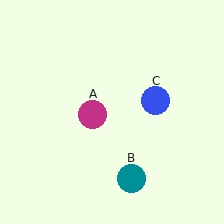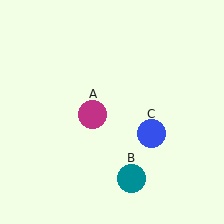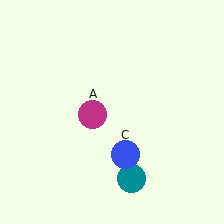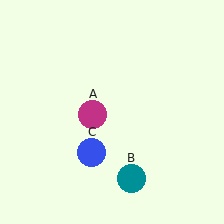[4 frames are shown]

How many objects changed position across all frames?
1 object changed position: blue circle (object C).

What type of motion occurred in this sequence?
The blue circle (object C) rotated clockwise around the center of the scene.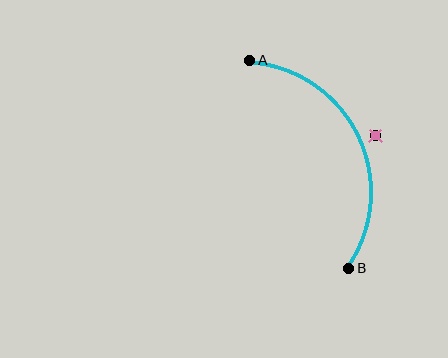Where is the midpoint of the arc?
The arc midpoint is the point on the curve farthest from the straight line joining A and B. It sits to the right of that line.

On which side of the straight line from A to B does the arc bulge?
The arc bulges to the right of the straight line connecting A and B.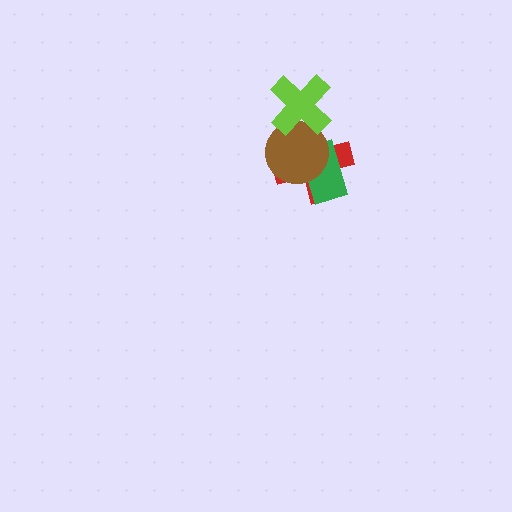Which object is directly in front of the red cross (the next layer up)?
The green rectangle is directly in front of the red cross.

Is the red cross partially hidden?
Yes, it is partially covered by another shape.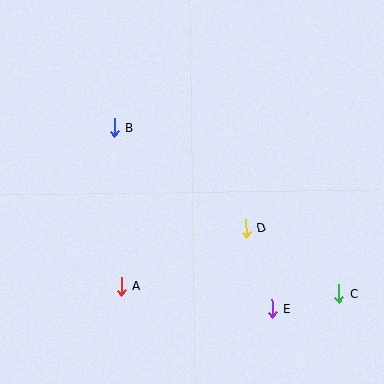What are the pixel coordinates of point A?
Point A is at (122, 286).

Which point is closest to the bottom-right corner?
Point C is closest to the bottom-right corner.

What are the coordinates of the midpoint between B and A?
The midpoint between B and A is at (118, 207).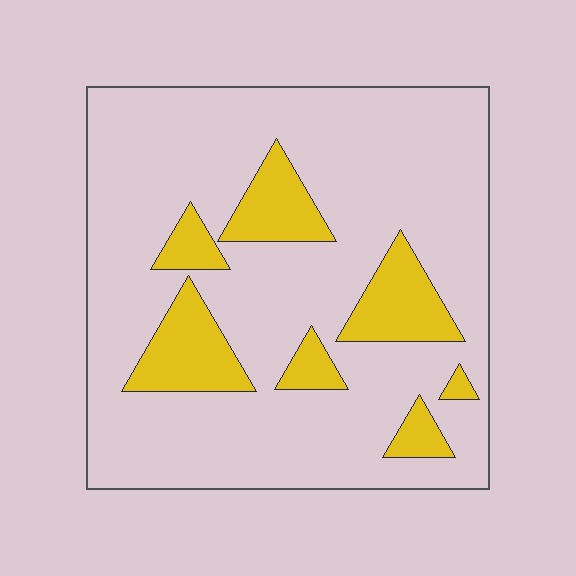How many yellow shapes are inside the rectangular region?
7.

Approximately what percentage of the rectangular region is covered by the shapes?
Approximately 20%.